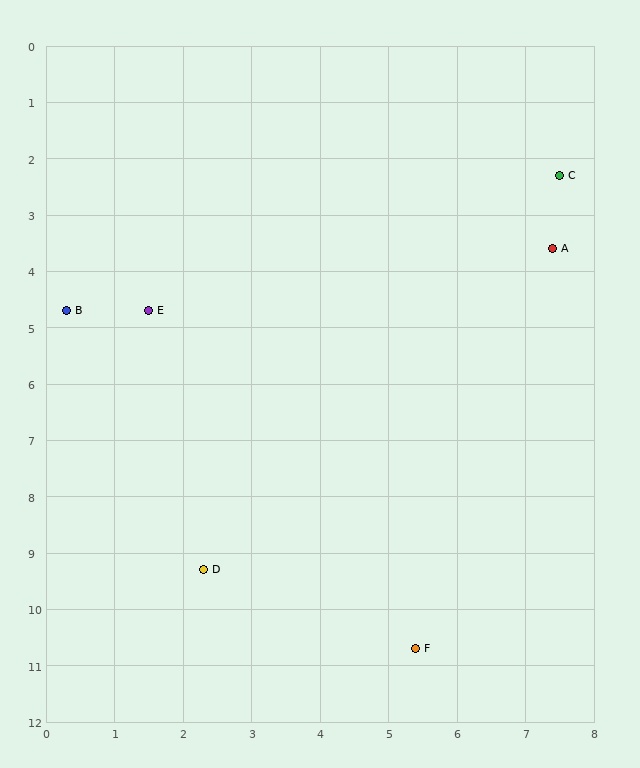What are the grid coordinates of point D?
Point D is at approximately (2.3, 9.3).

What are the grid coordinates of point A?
Point A is at approximately (7.4, 3.6).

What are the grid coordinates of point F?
Point F is at approximately (5.4, 10.7).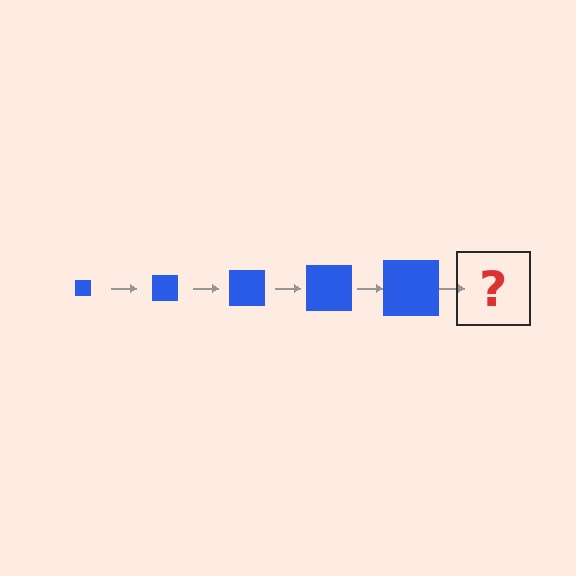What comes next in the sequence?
The next element should be a blue square, larger than the previous one.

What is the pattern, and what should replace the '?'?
The pattern is that the square gets progressively larger each step. The '?' should be a blue square, larger than the previous one.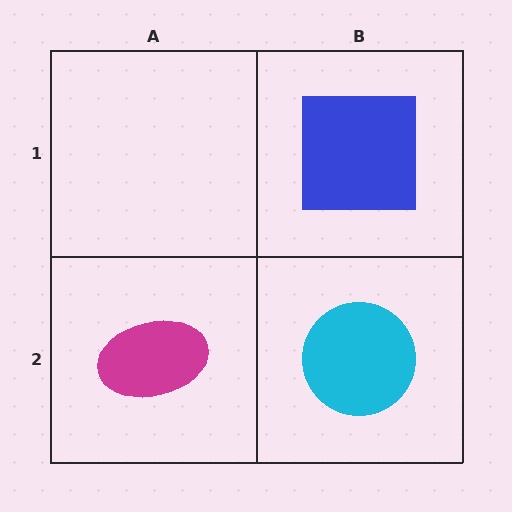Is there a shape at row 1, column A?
No, that cell is empty.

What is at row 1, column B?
A blue square.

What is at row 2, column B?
A cyan circle.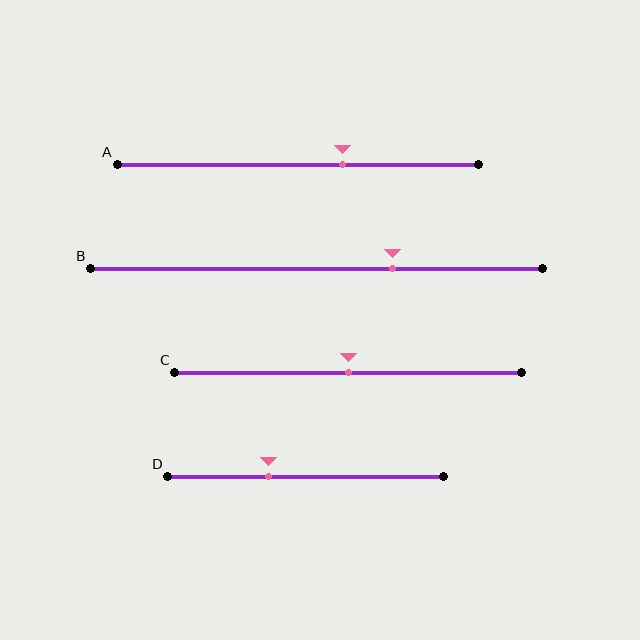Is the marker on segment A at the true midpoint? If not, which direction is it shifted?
No, the marker on segment A is shifted to the right by about 12% of the segment length.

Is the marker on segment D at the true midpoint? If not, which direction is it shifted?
No, the marker on segment D is shifted to the left by about 13% of the segment length.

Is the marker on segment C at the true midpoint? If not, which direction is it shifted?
Yes, the marker on segment C is at the true midpoint.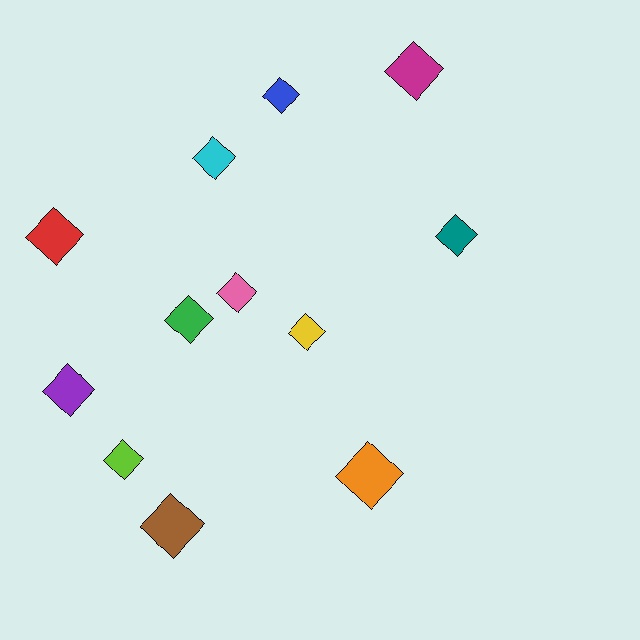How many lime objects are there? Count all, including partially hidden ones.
There is 1 lime object.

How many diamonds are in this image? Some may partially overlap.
There are 12 diamonds.